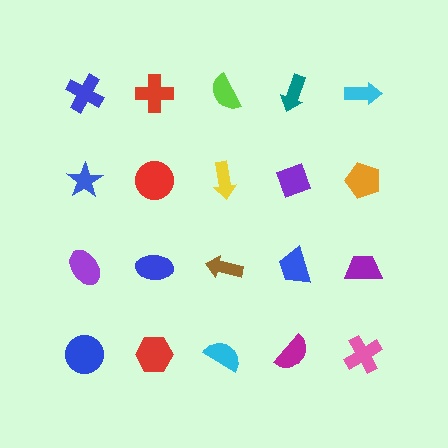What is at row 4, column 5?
A pink cross.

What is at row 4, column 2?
A red hexagon.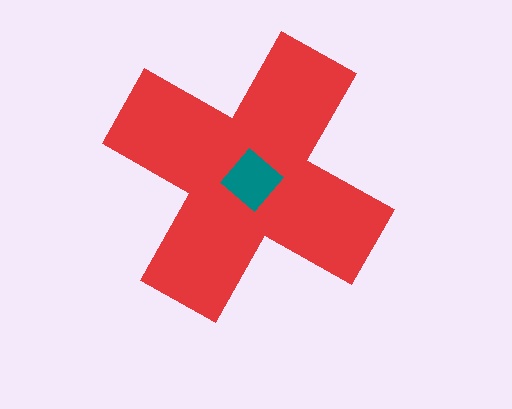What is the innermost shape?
The teal diamond.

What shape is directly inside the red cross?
The teal diamond.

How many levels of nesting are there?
2.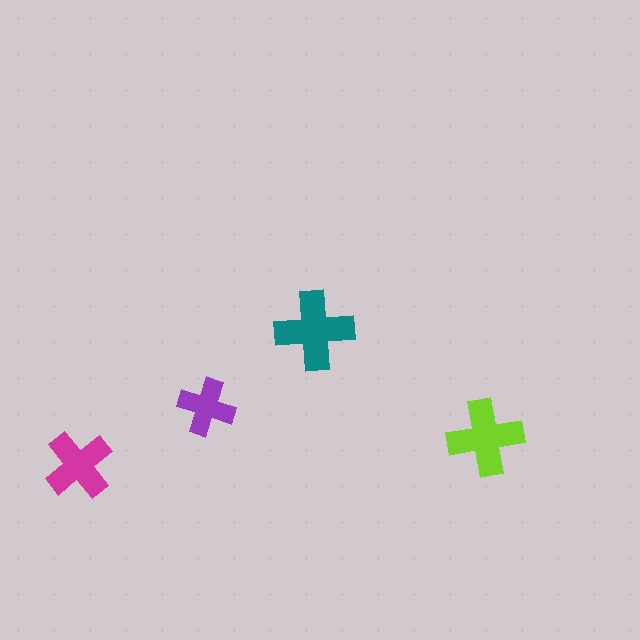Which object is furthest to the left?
The magenta cross is leftmost.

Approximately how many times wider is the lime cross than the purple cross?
About 1.5 times wider.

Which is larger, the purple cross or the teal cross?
The teal one.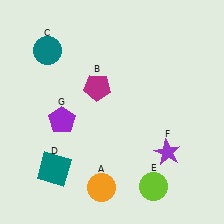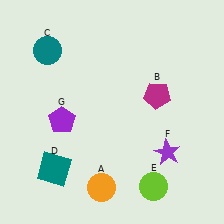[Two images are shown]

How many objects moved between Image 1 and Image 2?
1 object moved between the two images.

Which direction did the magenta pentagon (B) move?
The magenta pentagon (B) moved right.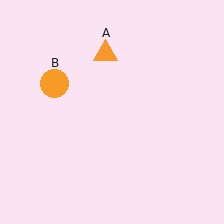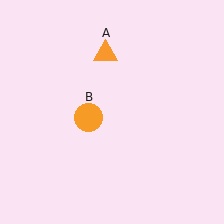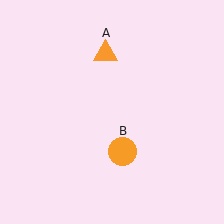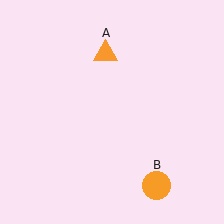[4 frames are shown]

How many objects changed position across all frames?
1 object changed position: orange circle (object B).